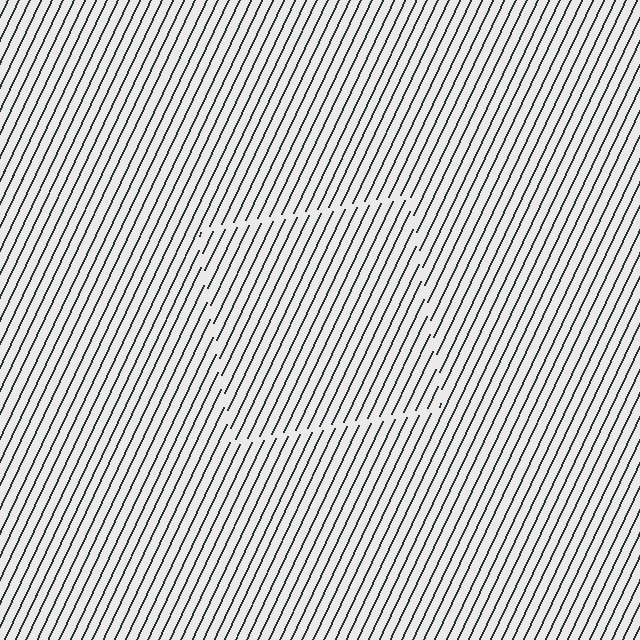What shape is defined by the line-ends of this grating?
An illusory square. The interior of the shape contains the same grating, shifted by half a period — the contour is defined by the phase discontinuity where line-ends from the inner and outer gratings abut.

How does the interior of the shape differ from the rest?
The interior of the shape contains the same grating, shifted by half a period — the contour is defined by the phase discontinuity where line-ends from the inner and outer gratings abut.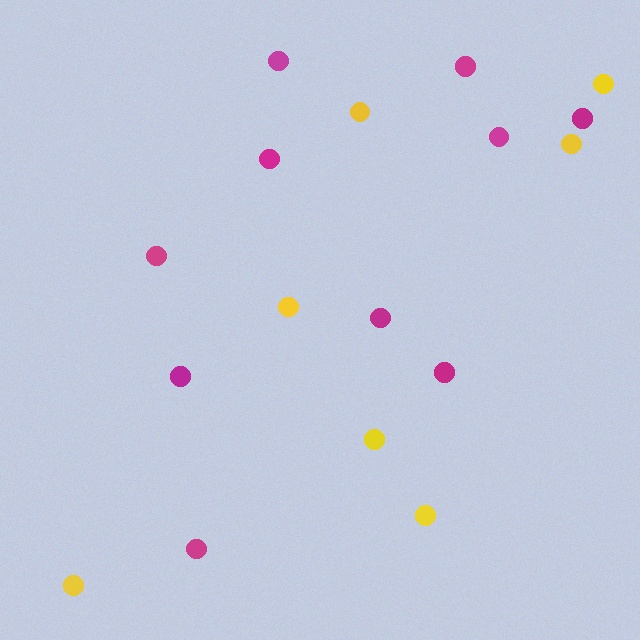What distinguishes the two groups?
There are 2 groups: one group of yellow circles (7) and one group of magenta circles (10).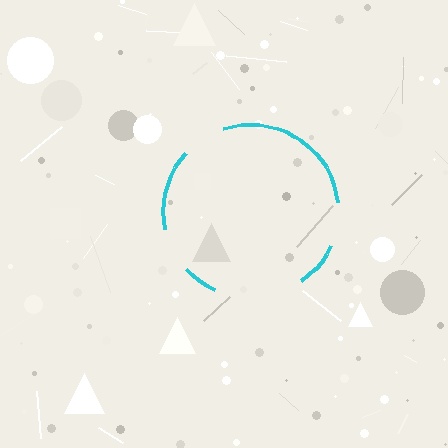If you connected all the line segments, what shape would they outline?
They would outline a circle.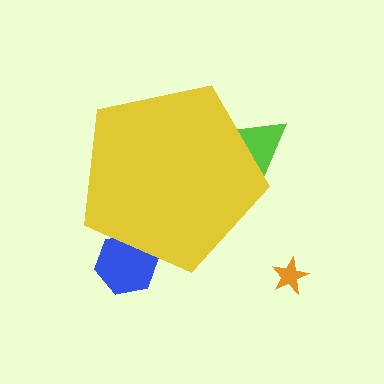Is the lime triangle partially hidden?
Yes, the lime triangle is partially hidden behind the yellow pentagon.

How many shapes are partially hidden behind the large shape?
2 shapes are partially hidden.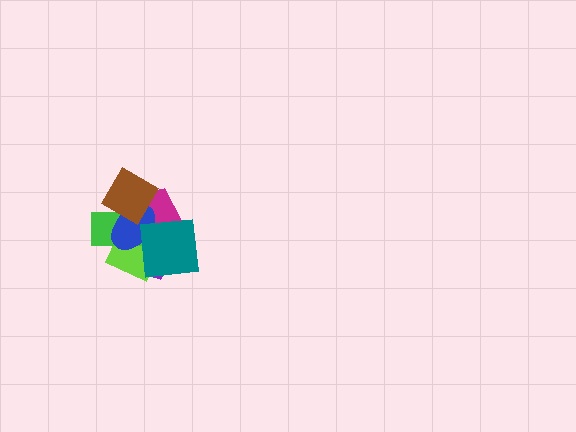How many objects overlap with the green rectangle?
6 objects overlap with the green rectangle.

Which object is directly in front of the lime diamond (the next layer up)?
The green rectangle is directly in front of the lime diamond.